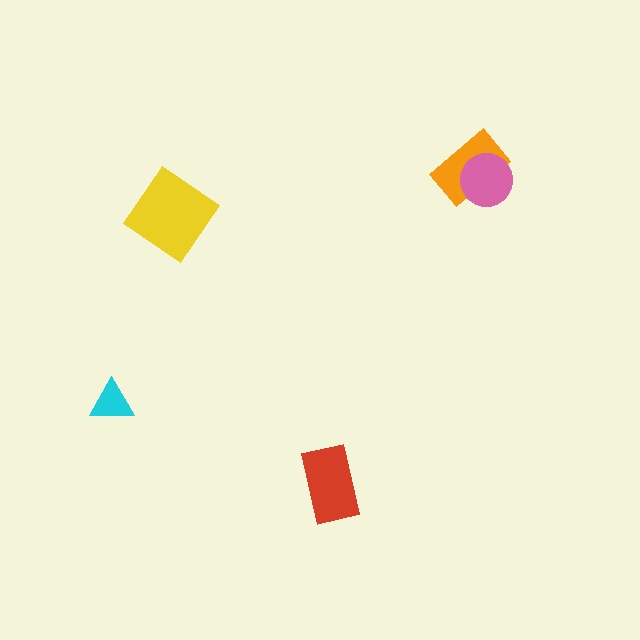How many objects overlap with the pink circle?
1 object overlaps with the pink circle.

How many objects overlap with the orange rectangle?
1 object overlaps with the orange rectangle.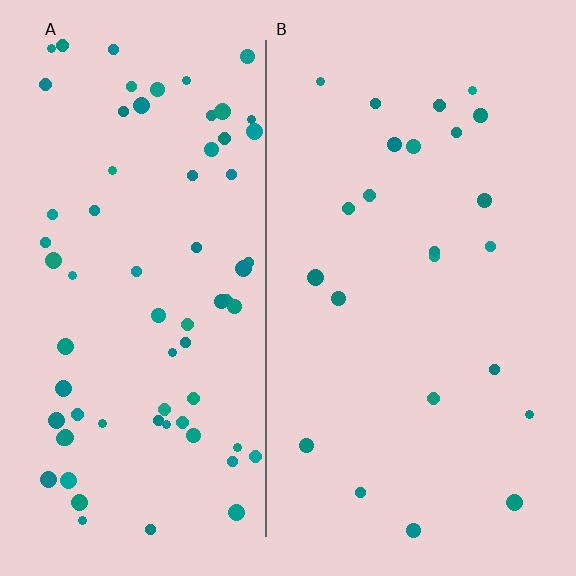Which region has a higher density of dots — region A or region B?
A (the left).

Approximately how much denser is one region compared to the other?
Approximately 3.0× — region A over region B.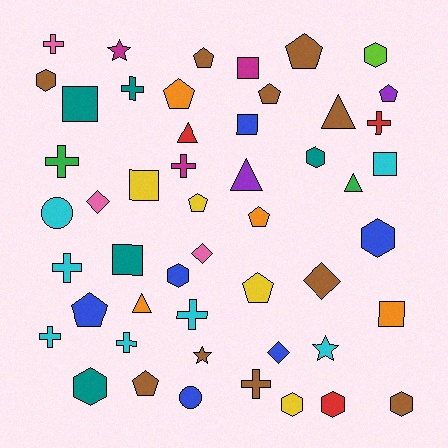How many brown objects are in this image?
There are 10 brown objects.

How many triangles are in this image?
There are 5 triangles.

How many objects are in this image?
There are 50 objects.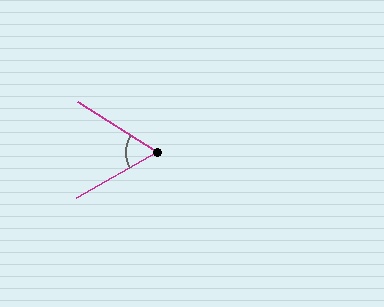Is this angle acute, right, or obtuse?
It is acute.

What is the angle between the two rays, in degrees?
Approximately 62 degrees.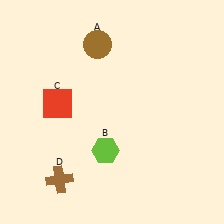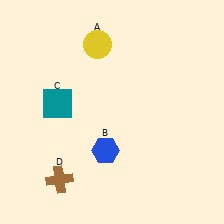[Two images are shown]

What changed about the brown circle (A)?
In Image 1, A is brown. In Image 2, it changed to yellow.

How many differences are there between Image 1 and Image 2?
There are 3 differences between the two images.